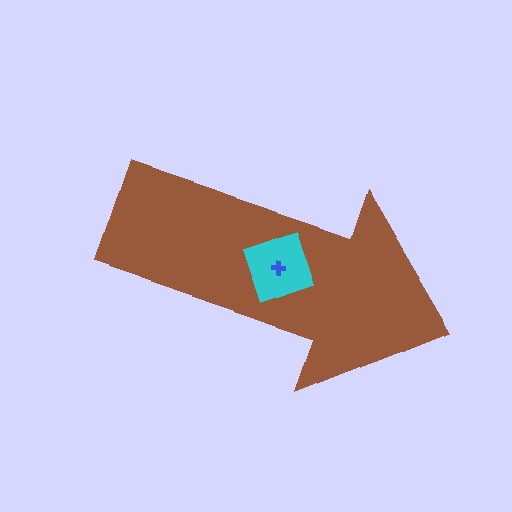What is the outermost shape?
The brown arrow.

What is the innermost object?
The blue cross.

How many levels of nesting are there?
3.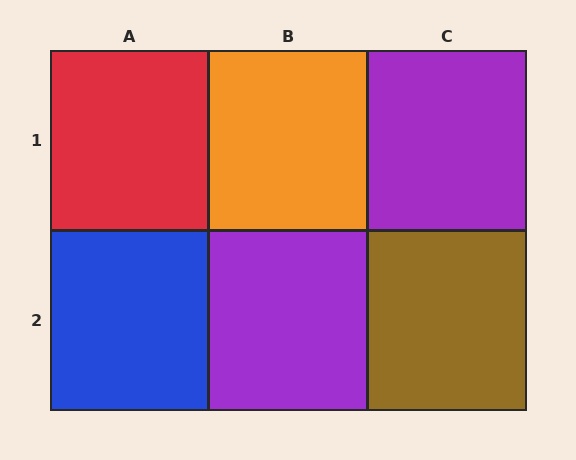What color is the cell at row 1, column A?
Red.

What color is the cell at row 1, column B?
Orange.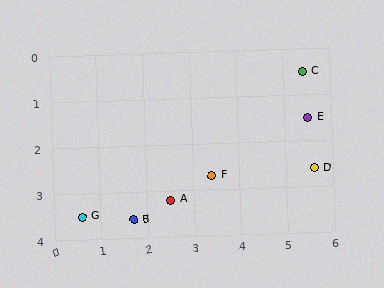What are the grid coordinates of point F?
Point F is at approximately (3.4, 2.7).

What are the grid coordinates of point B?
Point B is at approximately (1.7, 3.6).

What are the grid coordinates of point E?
Point E is at approximately (5.5, 1.5).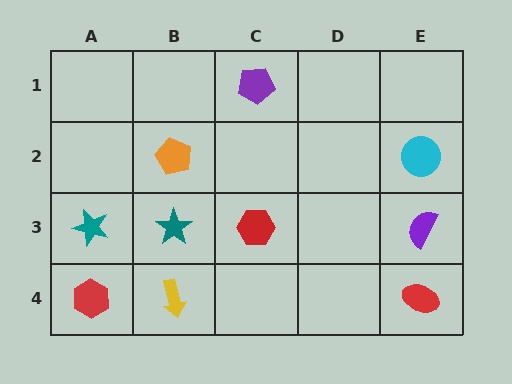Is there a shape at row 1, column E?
No, that cell is empty.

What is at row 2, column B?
An orange pentagon.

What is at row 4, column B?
A yellow arrow.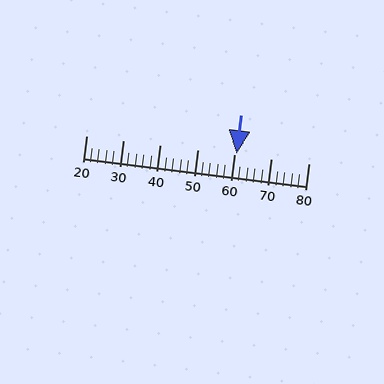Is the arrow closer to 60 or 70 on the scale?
The arrow is closer to 60.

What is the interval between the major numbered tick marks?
The major tick marks are spaced 10 units apart.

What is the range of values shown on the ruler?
The ruler shows values from 20 to 80.